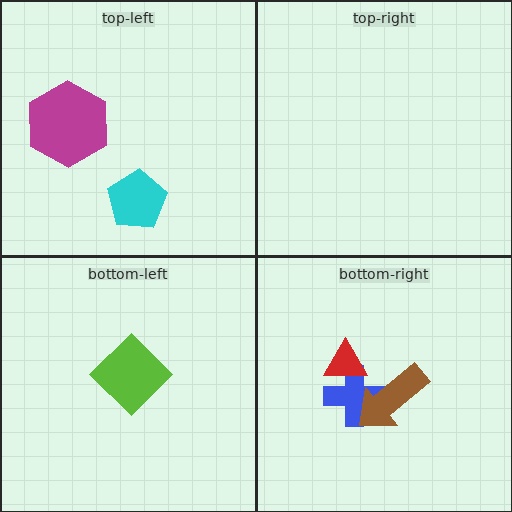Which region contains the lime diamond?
The bottom-left region.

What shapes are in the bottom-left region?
The lime diamond.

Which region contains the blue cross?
The bottom-right region.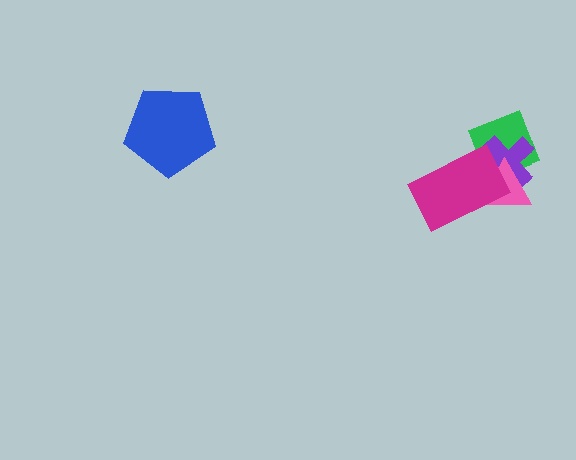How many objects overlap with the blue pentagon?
0 objects overlap with the blue pentagon.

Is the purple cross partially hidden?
Yes, it is partially covered by another shape.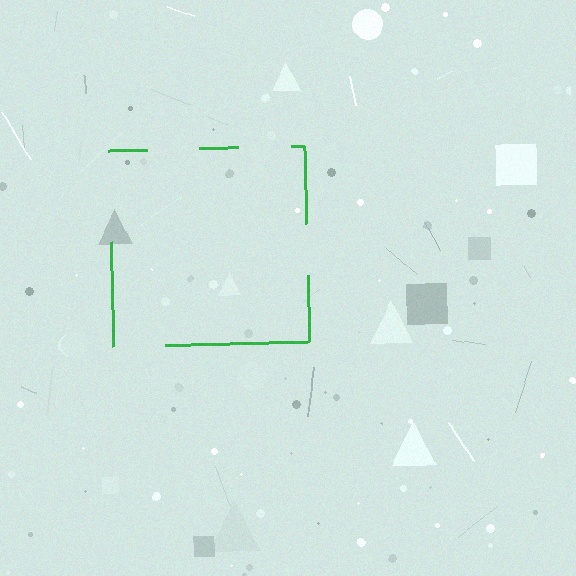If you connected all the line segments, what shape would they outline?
They would outline a square.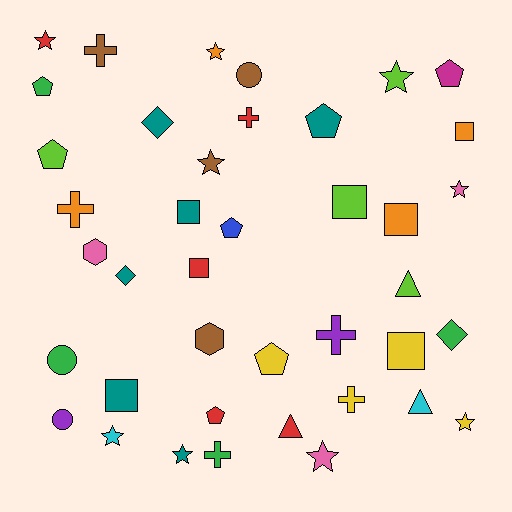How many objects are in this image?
There are 40 objects.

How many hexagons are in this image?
There are 2 hexagons.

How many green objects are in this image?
There are 4 green objects.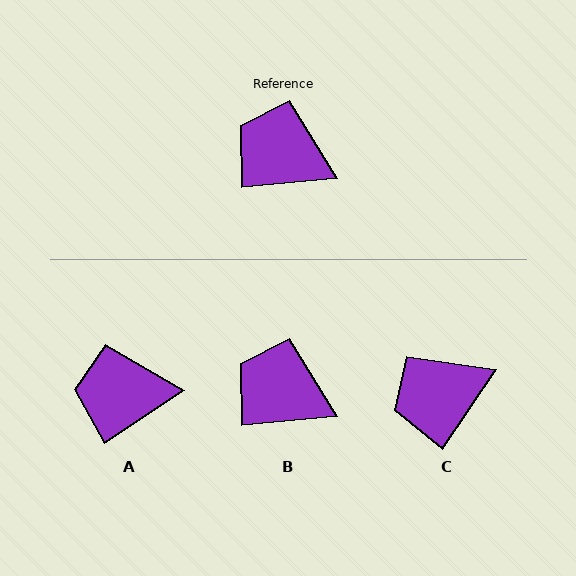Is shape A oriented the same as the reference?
No, it is off by about 28 degrees.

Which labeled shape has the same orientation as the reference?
B.